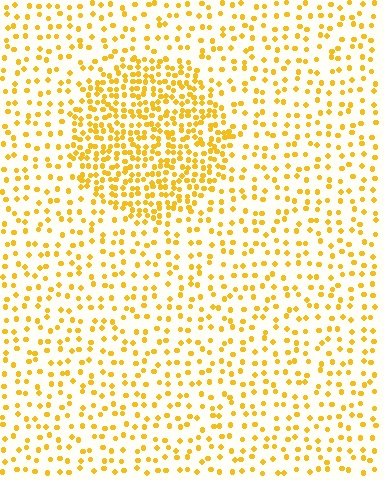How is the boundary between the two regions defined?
The boundary is defined by a change in element density (approximately 2.3x ratio). All elements are the same color, size, and shape.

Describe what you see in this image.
The image contains small yellow elements arranged at two different densities. A circle-shaped region is visible where the elements are more densely packed than the surrounding area.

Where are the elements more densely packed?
The elements are more densely packed inside the circle boundary.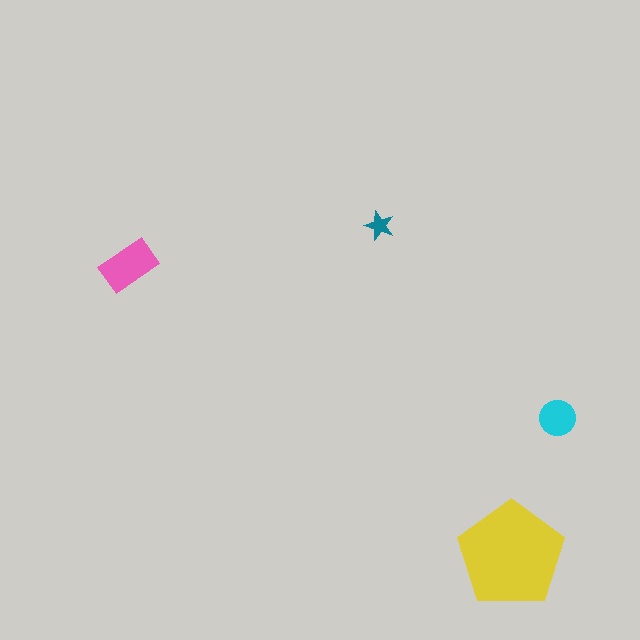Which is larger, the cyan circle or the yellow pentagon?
The yellow pentagon.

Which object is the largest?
The yellow pentagon.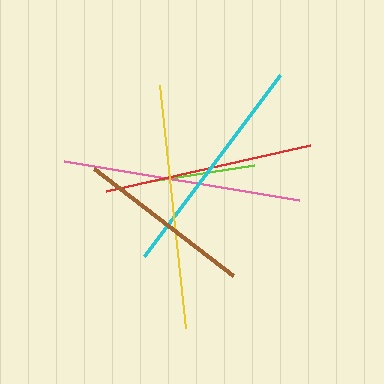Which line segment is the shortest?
The lime line is the shortest at approximately 104 pixels.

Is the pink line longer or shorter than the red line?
The pink line is longer than the red line.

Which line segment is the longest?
The yellow line is the longest at approximately 244 pixels.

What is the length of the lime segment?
The lime segment is approximately 104 pixels long.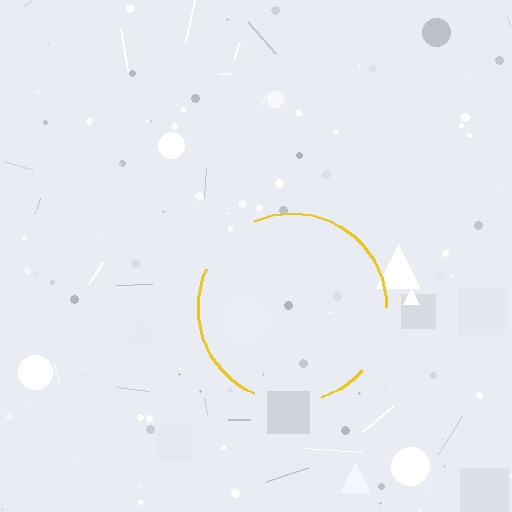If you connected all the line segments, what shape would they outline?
They would outline a circle.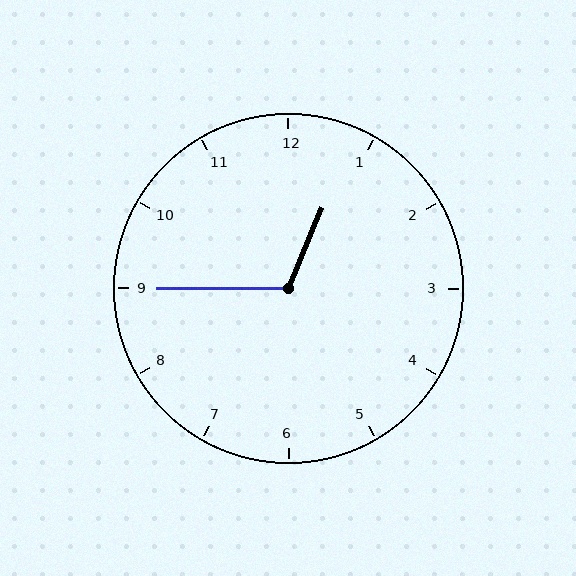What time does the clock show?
12:45.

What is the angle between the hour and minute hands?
Approximately 112 degrees.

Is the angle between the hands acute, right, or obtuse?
It is obtuse.